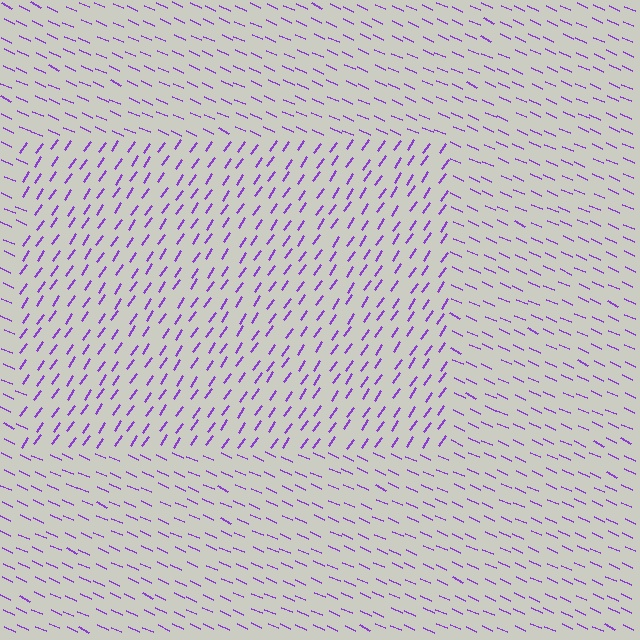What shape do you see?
I see a rectangle.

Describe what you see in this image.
The image is filled with small purple line segments. A rectangle region in the image has lines oriented differently from the surrounding lines, creating a visible texture boundary.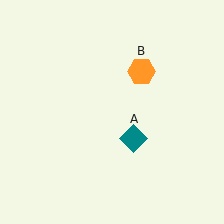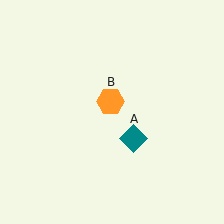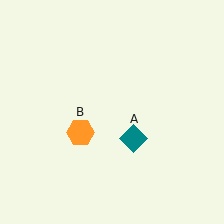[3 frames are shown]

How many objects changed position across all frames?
1 object changed position: orange hexagon (object B).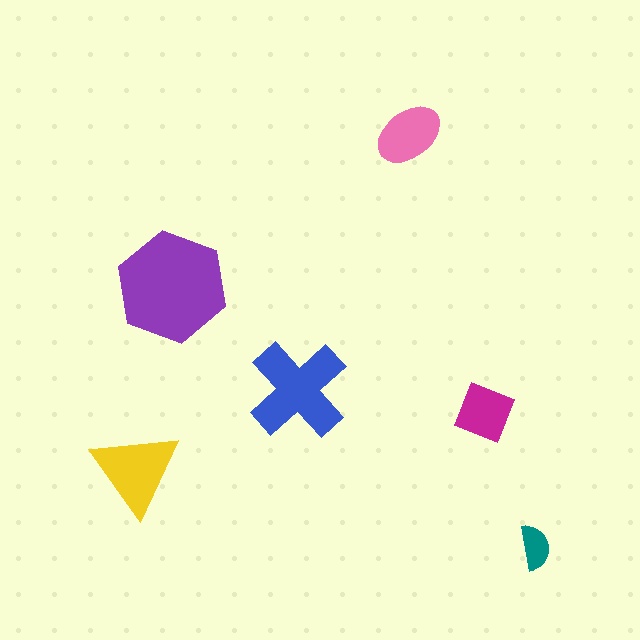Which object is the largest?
The purple hexagon.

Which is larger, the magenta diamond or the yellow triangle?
The yellow triangle.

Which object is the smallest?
The teal semicircle.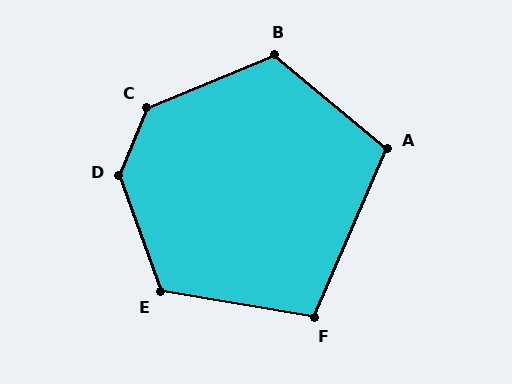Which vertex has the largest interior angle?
D, at approximately 138 degrees.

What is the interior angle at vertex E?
Approximately 119 degrees (obtuse).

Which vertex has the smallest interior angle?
F, at approximately 104 degrees.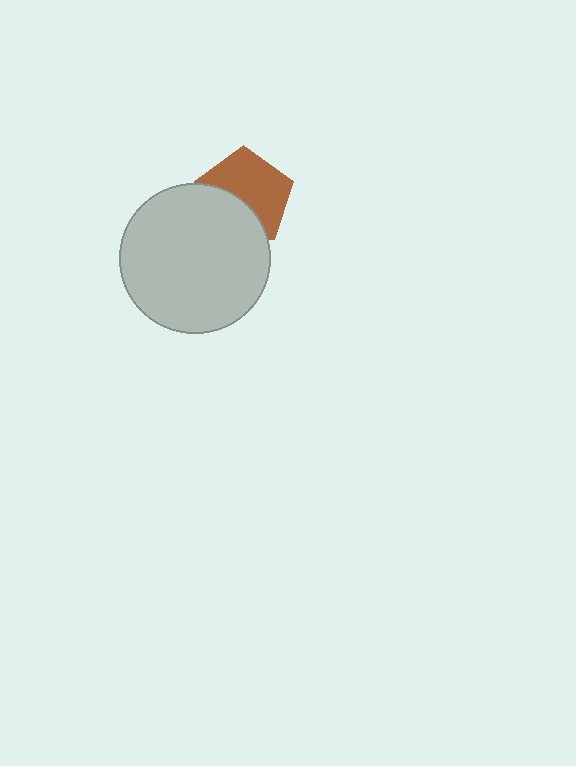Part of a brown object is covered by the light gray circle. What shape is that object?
It is a pentagon.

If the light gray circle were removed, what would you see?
You would see the complete brown pentagon.